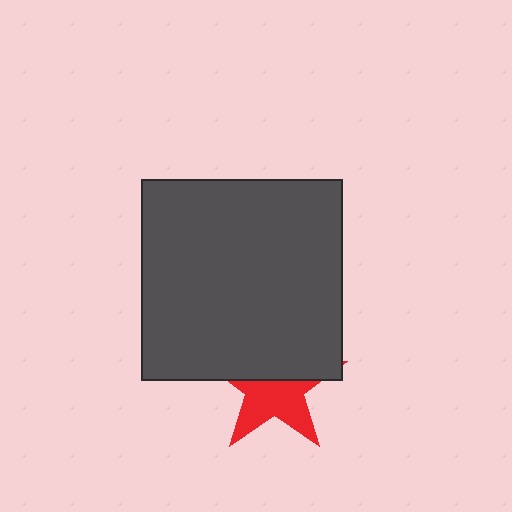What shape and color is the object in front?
The object in front is a dark gray square.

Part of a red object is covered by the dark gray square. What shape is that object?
It is a star.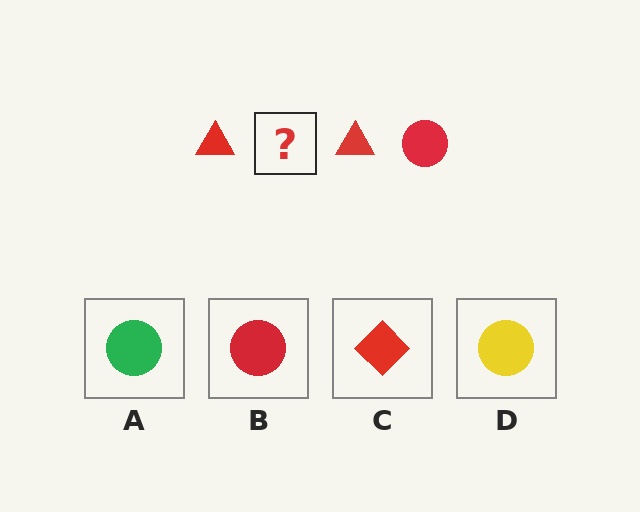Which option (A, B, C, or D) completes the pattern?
B.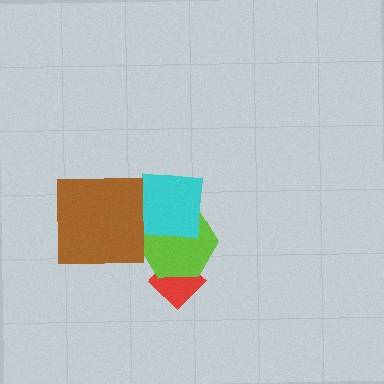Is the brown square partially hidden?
No, no other shape covers it.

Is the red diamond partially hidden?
Yes, it is partially covered by another shape.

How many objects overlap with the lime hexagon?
2 objects overlap with the lime hexagon.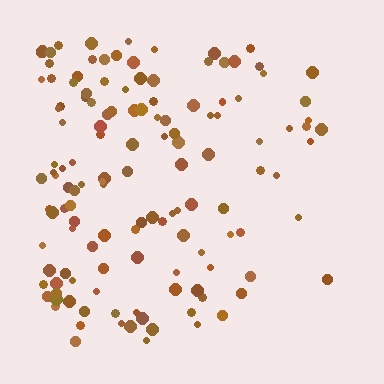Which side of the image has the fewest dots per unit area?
The right.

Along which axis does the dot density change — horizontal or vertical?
Horizontal.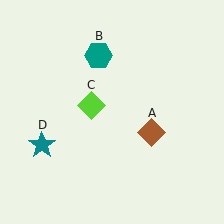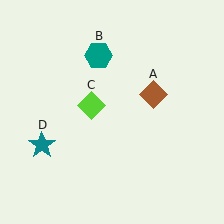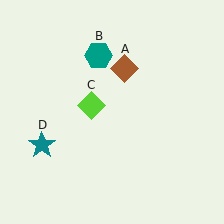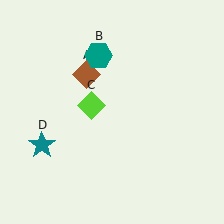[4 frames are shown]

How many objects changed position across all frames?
1 object changed position: brown diamond (object A).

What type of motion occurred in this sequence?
The brown diamond (object A) rotated counterclockwise around the center of the scene.